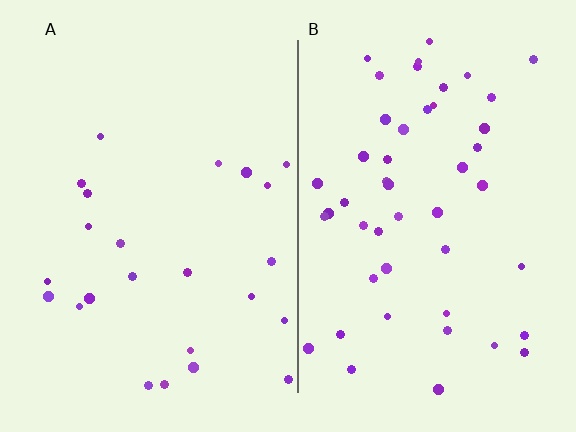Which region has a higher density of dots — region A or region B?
B (the right).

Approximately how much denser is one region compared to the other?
Approximately 2.0× — region B over region A.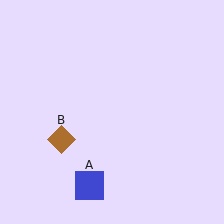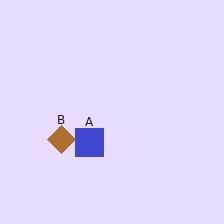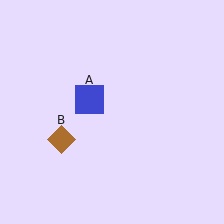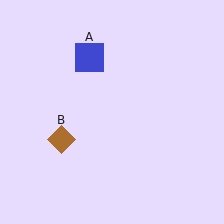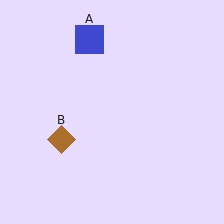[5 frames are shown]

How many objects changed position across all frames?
1 object changed position: blue square (object A).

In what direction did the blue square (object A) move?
The blue square (object A) moved up.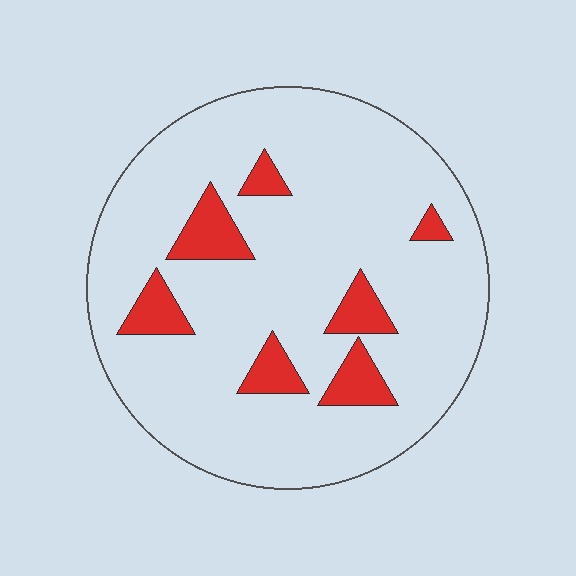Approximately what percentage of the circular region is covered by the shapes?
Approximately 15%.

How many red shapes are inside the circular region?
7.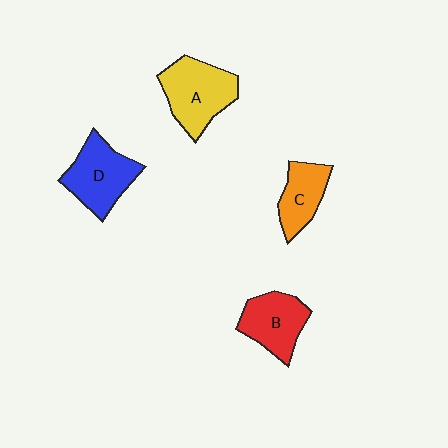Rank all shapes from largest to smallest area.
From largest to smallest: A (yellow), D (blue), B (red), C (orange).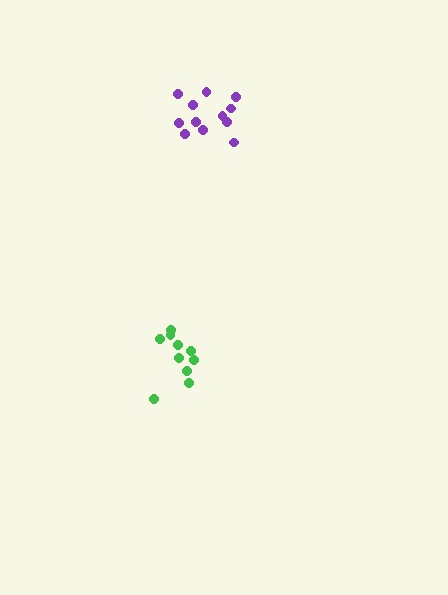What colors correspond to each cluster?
The clusters are colored: green, purple.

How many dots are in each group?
Group 1: 10 dots, Group 2: 12 dots (22 total).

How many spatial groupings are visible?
There are 2 spatial groupings.